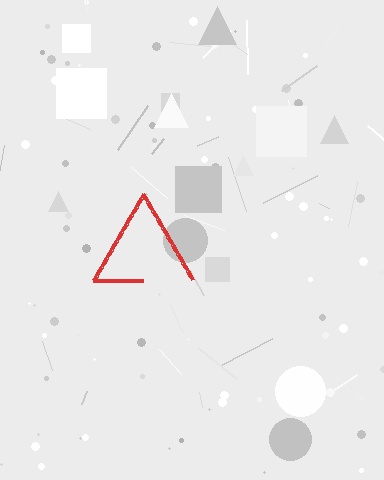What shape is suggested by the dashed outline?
The dashed outline suggests a triangle.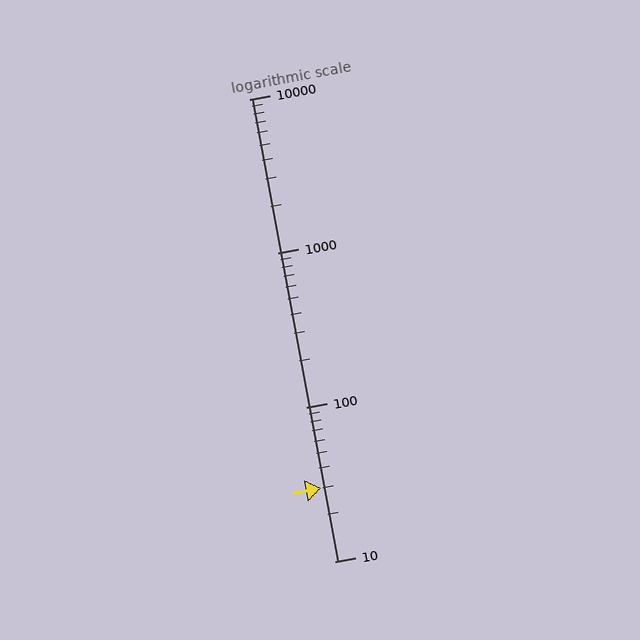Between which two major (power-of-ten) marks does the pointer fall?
The pointer is between 10 and 100.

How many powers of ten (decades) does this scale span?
The scale spans 3 decades, from 10 to 10000.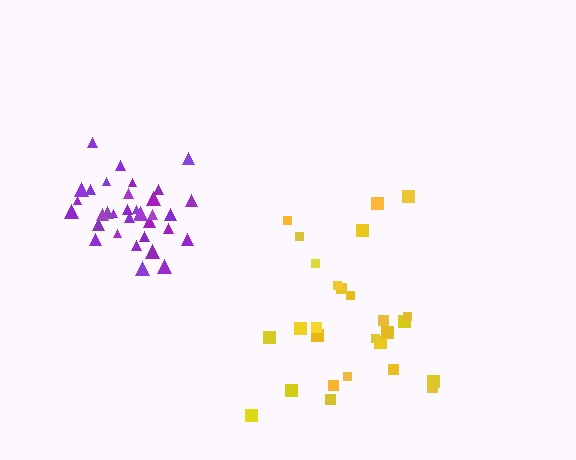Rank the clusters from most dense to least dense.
purple, yellow.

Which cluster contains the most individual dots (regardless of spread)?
Purple (33).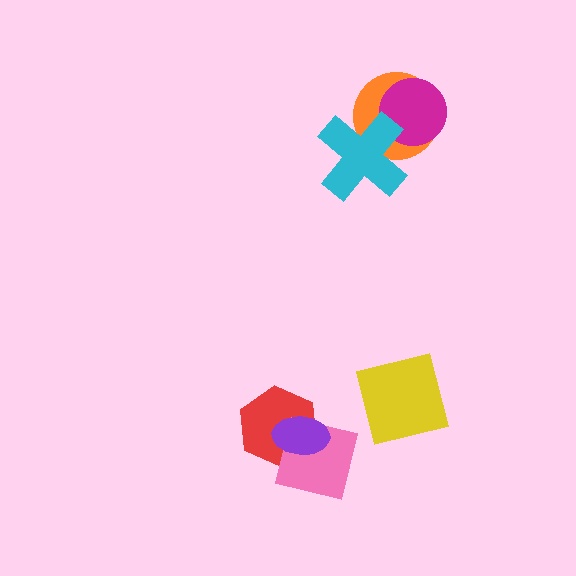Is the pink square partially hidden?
Yes, it is partially covered by another shape.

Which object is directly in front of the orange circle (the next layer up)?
The magenta circle is directly in front of the orange circle.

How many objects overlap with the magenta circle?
2 objects overlap with the magenta circle.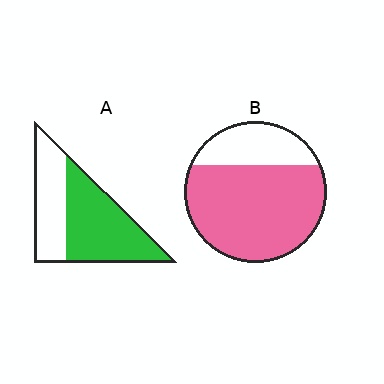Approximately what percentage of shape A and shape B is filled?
A is approximately 60% and B is approximately 75%.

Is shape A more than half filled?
Yes.